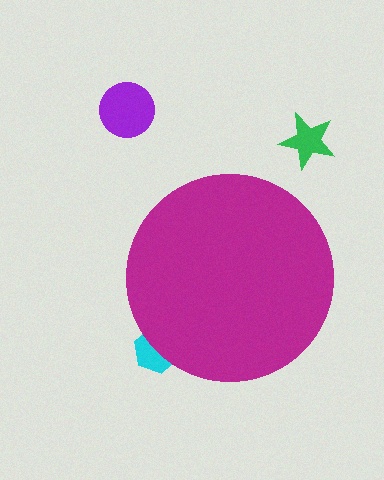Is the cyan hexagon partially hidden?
Yes, the cyan hexagon is partially hidden behind the magenta circle.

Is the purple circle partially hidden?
No, the purple circle is fully visible.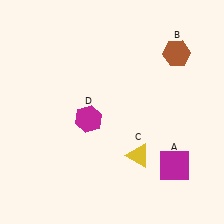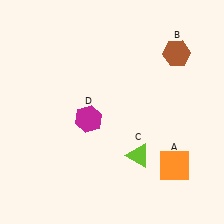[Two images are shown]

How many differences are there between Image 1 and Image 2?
There are 2 differences between the two images.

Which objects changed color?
A changed from magenta to orange. C changed from yellow to lime.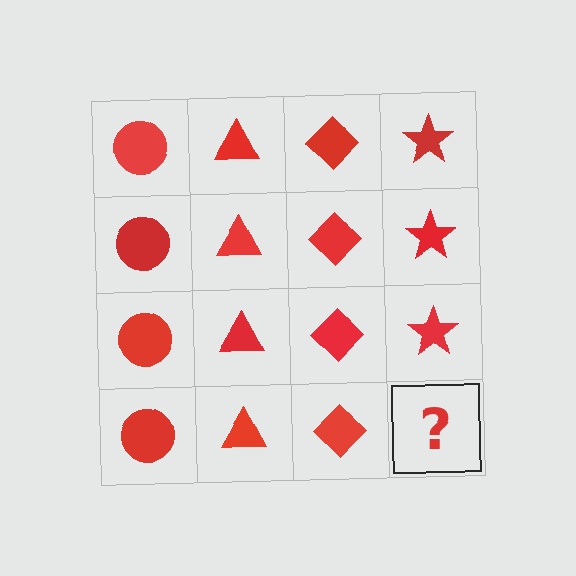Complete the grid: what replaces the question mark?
The question mark should be replaced with a red star.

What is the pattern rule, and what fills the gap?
The rule is that each column has a consistent shape. The gap should be filled with a red star.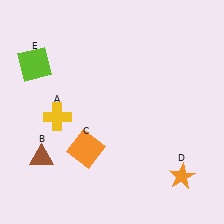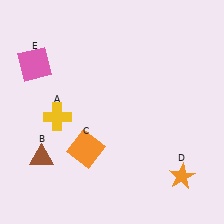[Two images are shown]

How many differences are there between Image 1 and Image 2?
There is 1 difference between the two images.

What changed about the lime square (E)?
In Image 1, E is lime. In Image 2, it changed to pink.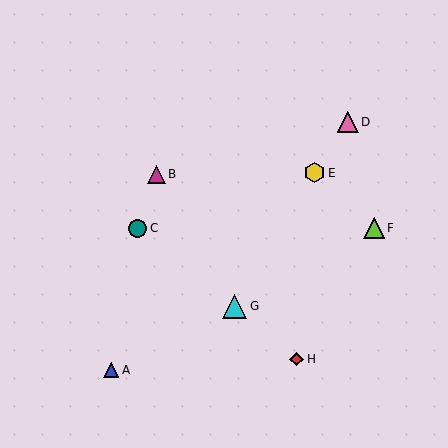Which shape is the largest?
The cyan triangle (labeled G) is the largest.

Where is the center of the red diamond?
The center of the red diamond is at (297, 359).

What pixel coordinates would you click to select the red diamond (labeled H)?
Click at (297, 359) to select the red diamond H.